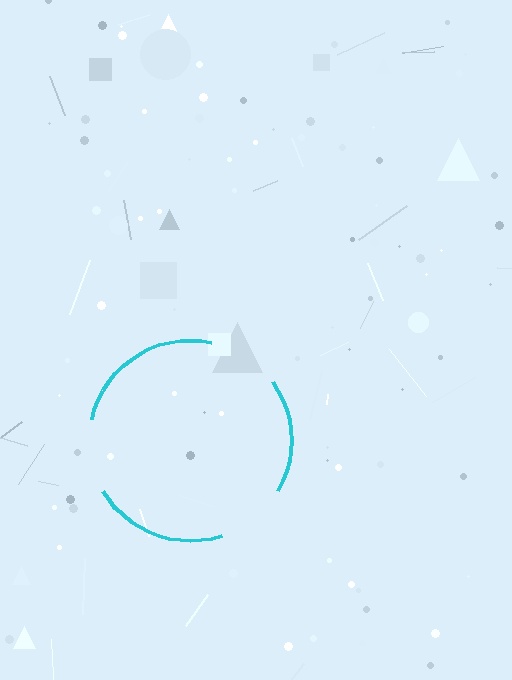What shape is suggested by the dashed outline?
The dashed outline suggests a circle.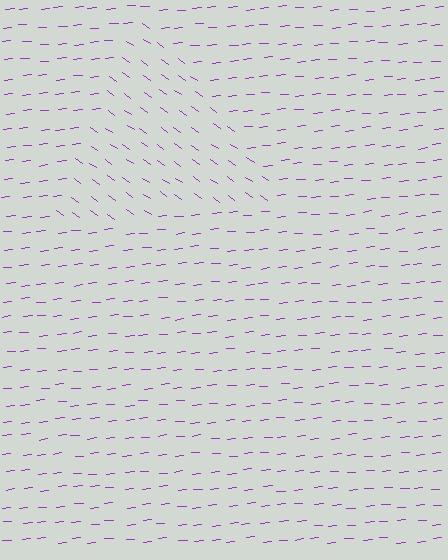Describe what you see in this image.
The image is filled with small purple line segments. A triangle region in the image has lines oriented differently from the surrounding lines, creating a visible texture boundary.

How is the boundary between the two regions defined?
The boundary is defined purely by a change in line orientation (approximately 40 degrees difference). All lines are the same color and thickness.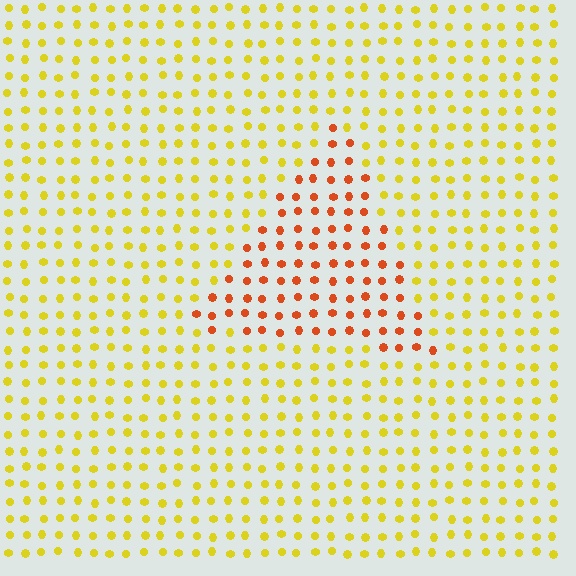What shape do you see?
I see a triangle.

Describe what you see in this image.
The image is filled with small yellow elements in a uniform arrangement. A triangle-shaped region is visible where the elements are tinted to a slightly different hue, forming a subtle color boundary.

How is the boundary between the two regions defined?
The boundary is defined purely by a slight shift in hue (about 43 degrees). Spacing, size, and orientation are identical on both sides.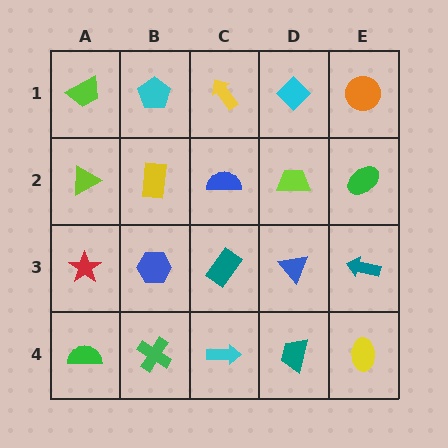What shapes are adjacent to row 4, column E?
A teal arrow (row 3, column E), a teal trapezoid (row 4, column D).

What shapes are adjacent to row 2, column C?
A yellow arrow (row 1, column C), a teal rectangle (row 3, column C), a yellow rectangle (row 2, column B), a lime trapezoid (row 2, column D).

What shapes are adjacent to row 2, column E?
An orange circle (row 1, column E), a teal arrow (row 3, column E), a lime trapezoid (row 2, column D).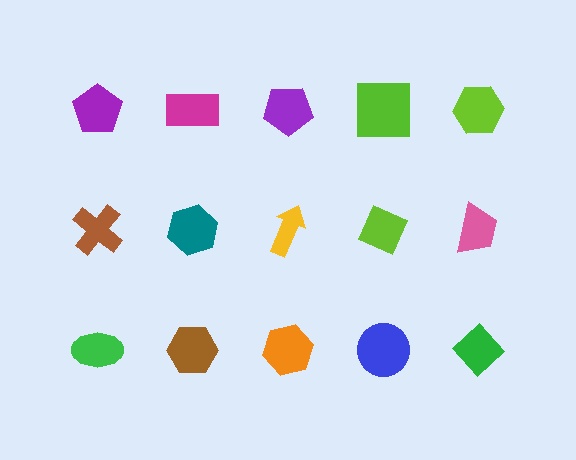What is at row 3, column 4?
A blue circle.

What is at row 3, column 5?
A green diamond.